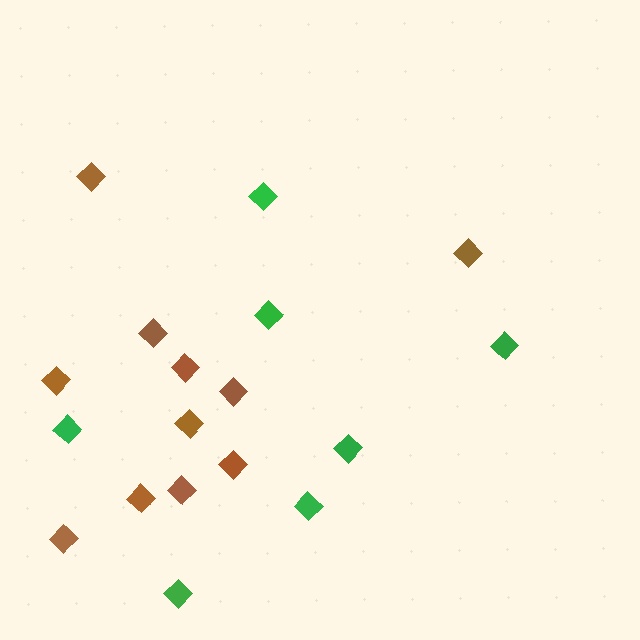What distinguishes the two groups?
There are 2 groups: one group of brown diamonds (11) and one group of green diamonds (7).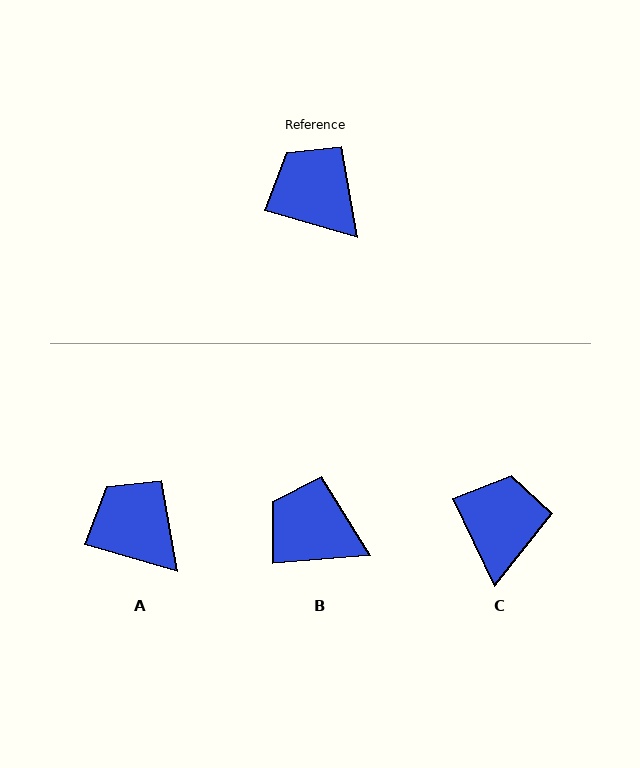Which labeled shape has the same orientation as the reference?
A.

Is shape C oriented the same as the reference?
No, it is off by about 49 degrees.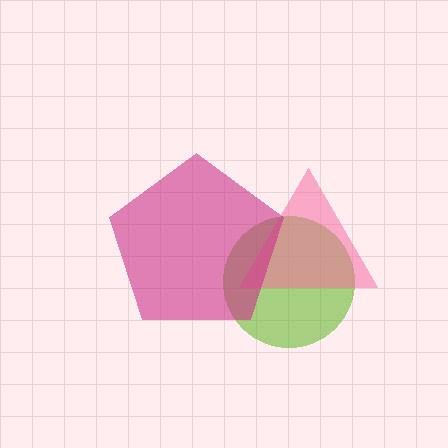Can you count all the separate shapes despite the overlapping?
Yes, there are 3 separate shapes.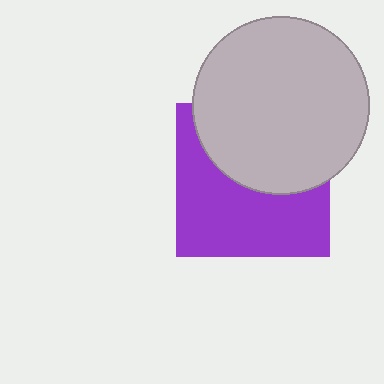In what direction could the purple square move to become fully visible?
The purple square could move down. That would shift it out from behind the light gray circle entirely.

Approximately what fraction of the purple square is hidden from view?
Roughly 45% of the purple square is hidden behind the light gray circle.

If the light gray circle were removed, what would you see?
You would see the complete purple square.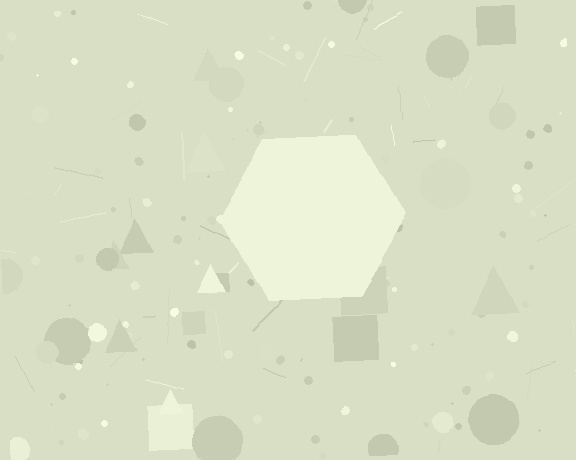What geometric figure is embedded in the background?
A hexagon is embedded in the background.